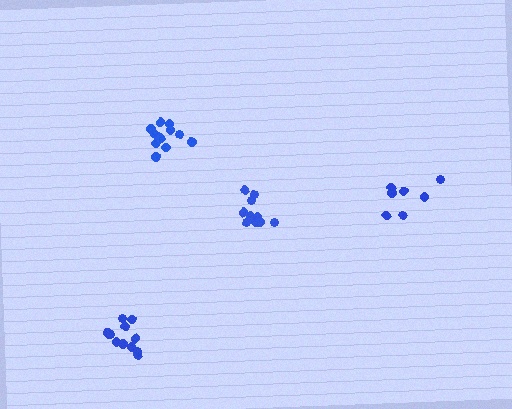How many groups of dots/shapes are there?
There are 4 groups.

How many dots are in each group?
Group 1: 11 dots, Group 2: 11 dots, Group 3: 11 dots, Group 4: 7 dots (40 total).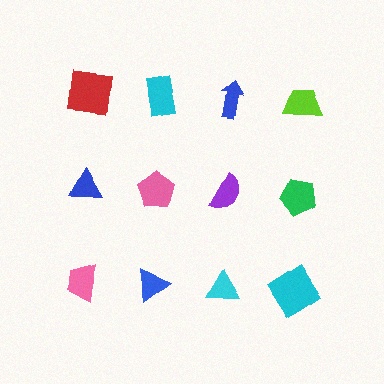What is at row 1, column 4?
A lime trapezoid.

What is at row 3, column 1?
A pink trapezoid.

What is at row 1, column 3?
A blue arrow.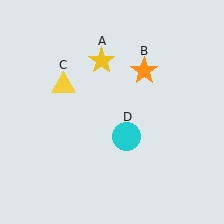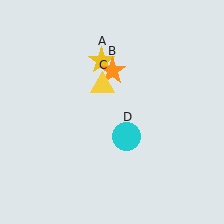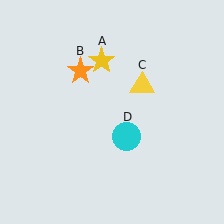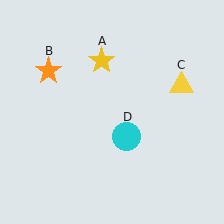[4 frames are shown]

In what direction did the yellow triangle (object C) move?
The yellow triangle (object C) moved right.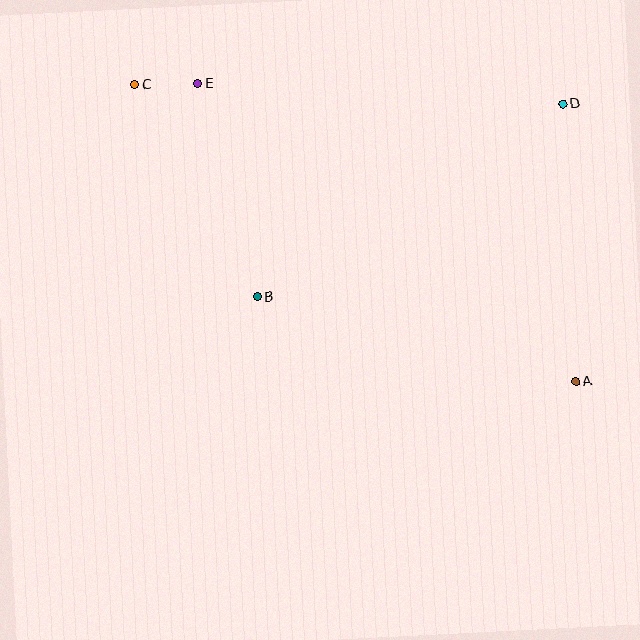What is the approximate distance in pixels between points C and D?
The distance between C and D is approximately 428 pixels.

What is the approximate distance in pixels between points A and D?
The distance between A and D is approximately 278 pixels.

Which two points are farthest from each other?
Points A and C are farthest from each other.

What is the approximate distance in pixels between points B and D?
The distance between B and D is approximately 361 pixels.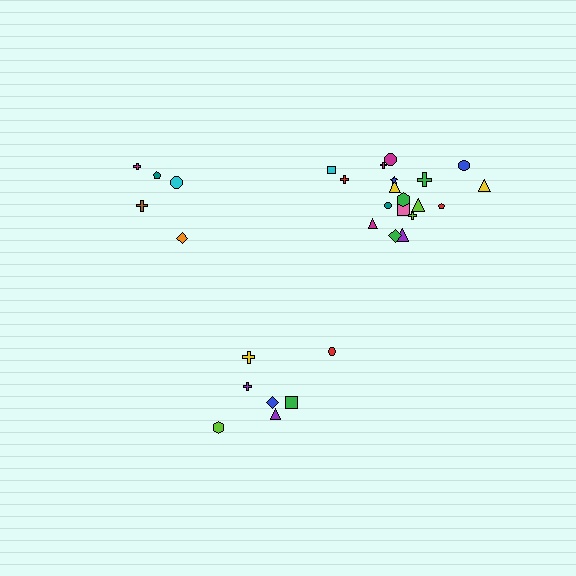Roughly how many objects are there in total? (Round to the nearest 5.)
Roughly 30 objects in total.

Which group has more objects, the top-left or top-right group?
The top-right group.